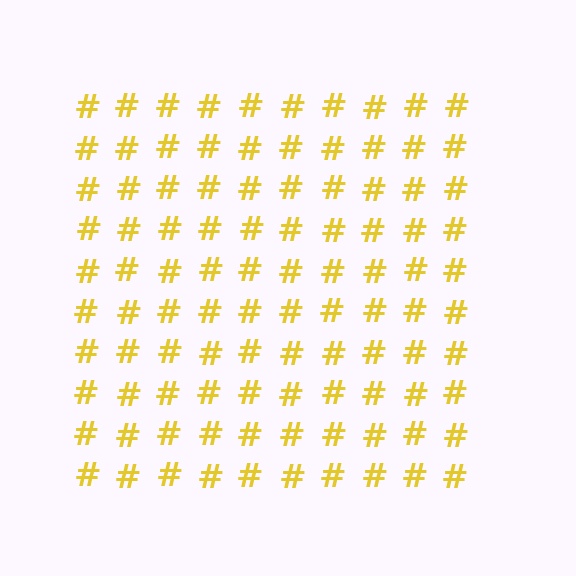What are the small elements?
The small elements are hash symbols.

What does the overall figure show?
The overall figure shows a square.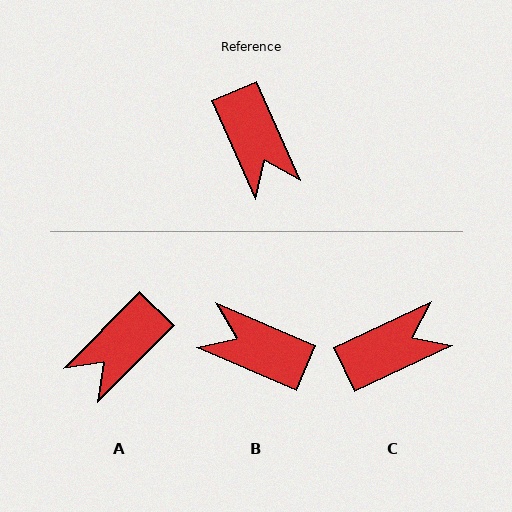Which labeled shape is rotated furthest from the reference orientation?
B, about 137 degrees away.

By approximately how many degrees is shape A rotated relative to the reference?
Approximately 68 degrees clockwise.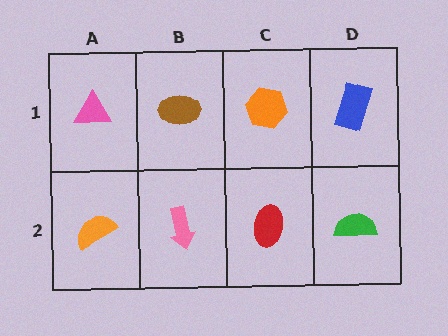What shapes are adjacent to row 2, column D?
A blue rectangle (row 1, column D), a red ellipse (row 2, column C).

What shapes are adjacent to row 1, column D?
A green semicircle (row 2, column D), an orange hexagon (row 1, column C).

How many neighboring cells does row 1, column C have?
3.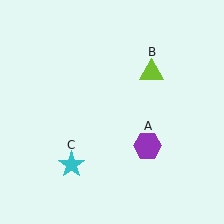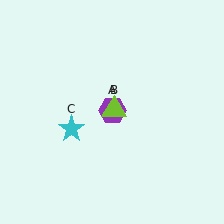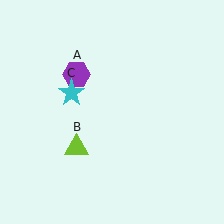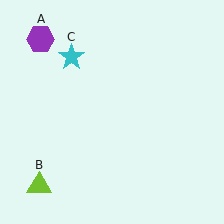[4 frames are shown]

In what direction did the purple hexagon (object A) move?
The purple hexagon (object A) moved up and to the left.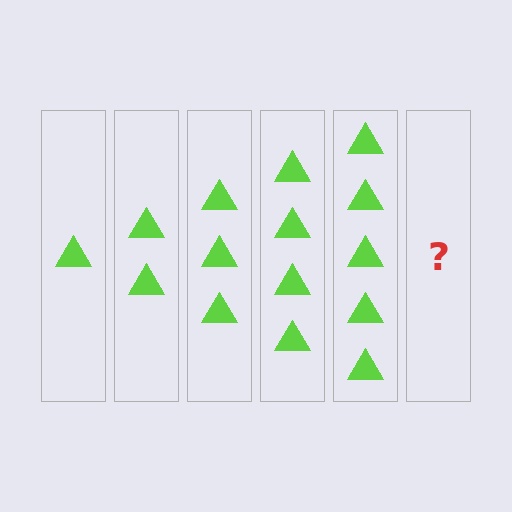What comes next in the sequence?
The next element should be 6 triangles.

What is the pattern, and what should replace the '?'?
The pattern is that each step adds one more triangle. The '?' should be 6 triangles.